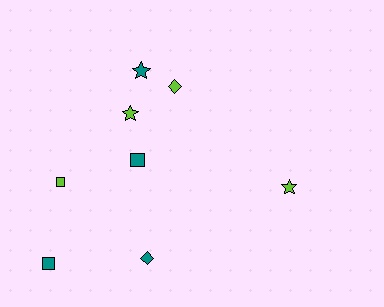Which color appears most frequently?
Lime, with 4 objects.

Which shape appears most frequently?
Star, with 3 objects.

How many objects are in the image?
There are 8 objects.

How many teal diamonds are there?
There is 1 teal diamond.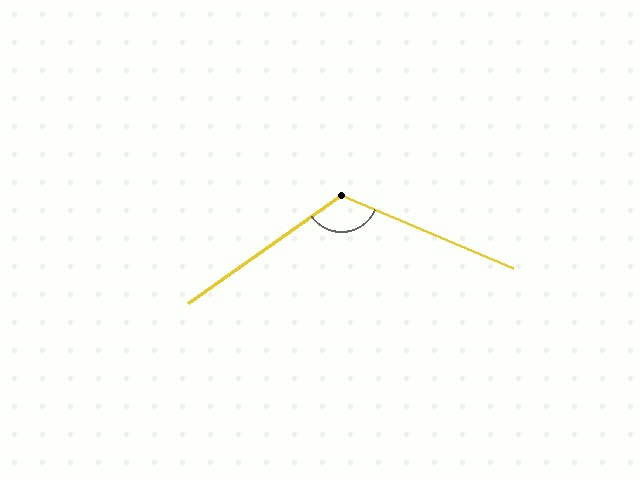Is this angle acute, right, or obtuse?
It is obtuse.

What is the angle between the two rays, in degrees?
Approximately 122 degrees.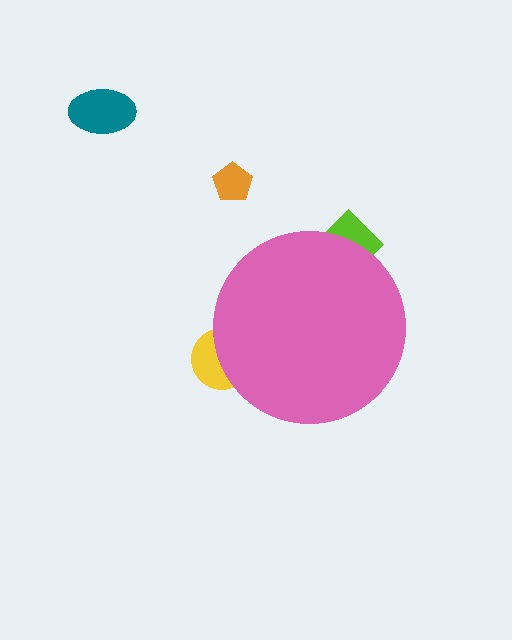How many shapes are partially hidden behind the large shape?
3 shapes are partially hidden.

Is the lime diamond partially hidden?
Yes, the lime diamond is partially hidden behind the pink circle.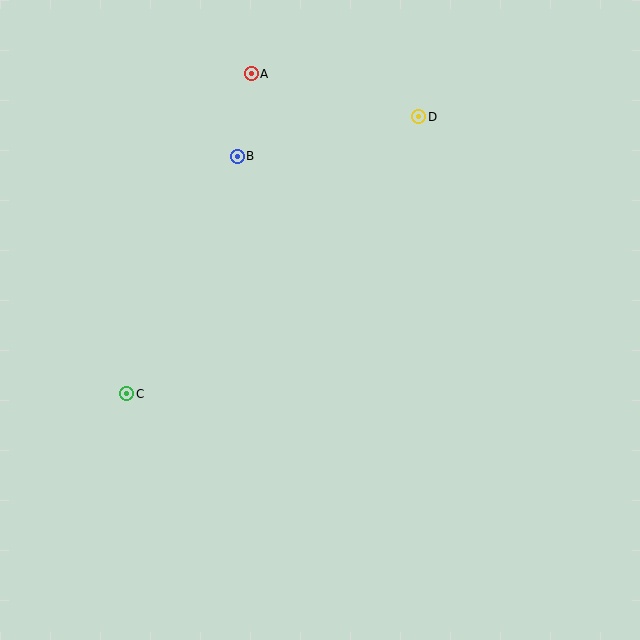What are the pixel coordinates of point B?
Point B is at (237, 156).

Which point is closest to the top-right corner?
Point D is closest to the top-right corner.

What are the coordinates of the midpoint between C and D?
The midpoint between C and D is at (273, 255).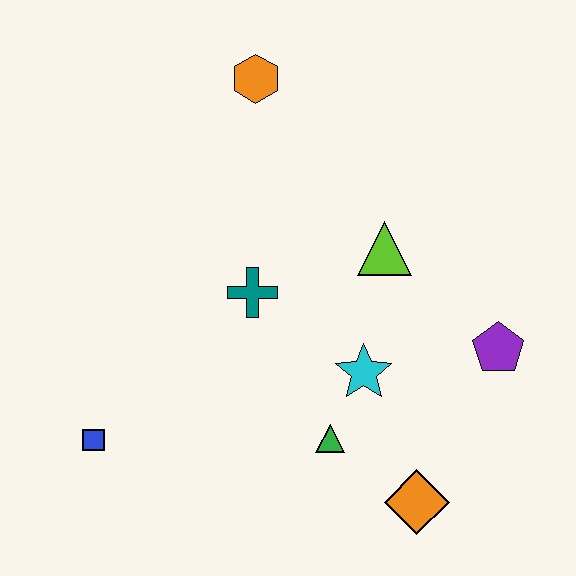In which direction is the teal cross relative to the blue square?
The teal cross is to the right of the blue square.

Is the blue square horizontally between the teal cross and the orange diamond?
No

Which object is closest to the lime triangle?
The cyan star is closest to the lime triangle.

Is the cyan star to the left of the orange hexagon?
No